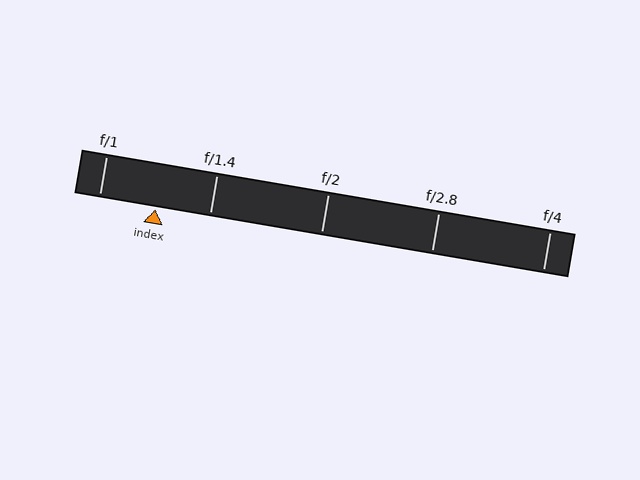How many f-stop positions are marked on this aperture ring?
There are 5 f-stop positions marked.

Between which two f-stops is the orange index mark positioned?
The index mark is between f/1 and f/1.4.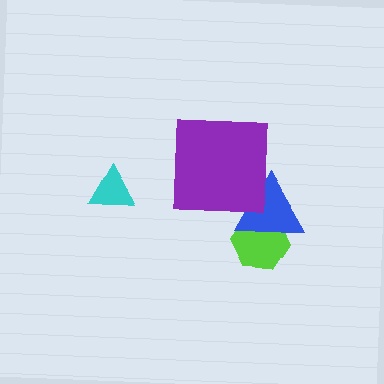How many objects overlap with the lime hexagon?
1 object overlaps with the lime hexagon.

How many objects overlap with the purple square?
1 object overlaps with the purple square.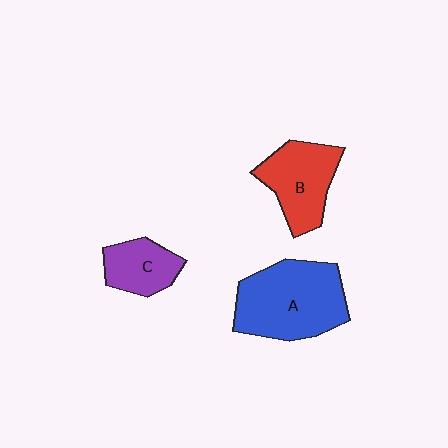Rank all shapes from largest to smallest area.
From largest to smallest: A (blue), B (red), C (purple).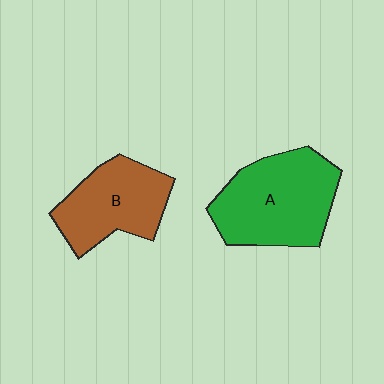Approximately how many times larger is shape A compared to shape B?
Approximately 1.3 times.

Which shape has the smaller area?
Shape B (brown).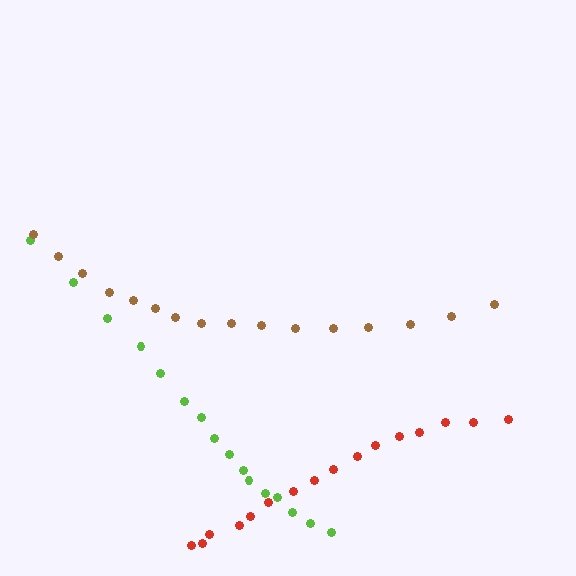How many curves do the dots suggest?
There are 3 distinct paths.